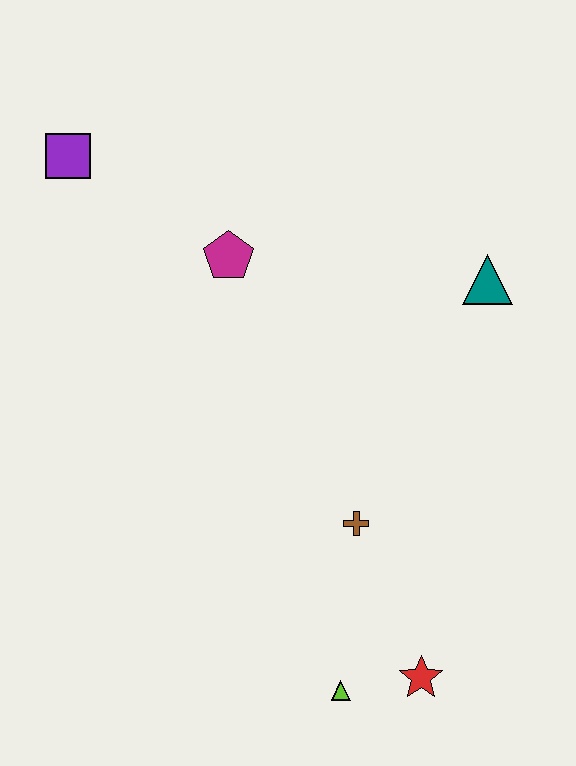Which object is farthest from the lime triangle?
The purple square is farthest from the lime triangle.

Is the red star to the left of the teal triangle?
Yes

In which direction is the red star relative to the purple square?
The red star is below the purple square.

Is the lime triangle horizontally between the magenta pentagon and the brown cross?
Yes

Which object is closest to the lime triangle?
The red star is closest to the lime triangle.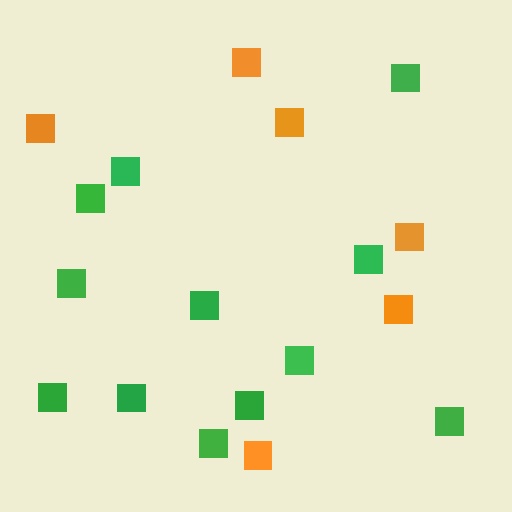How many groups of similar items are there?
There are 2 groups: one group of orange squares (6) and one group of green squares (12).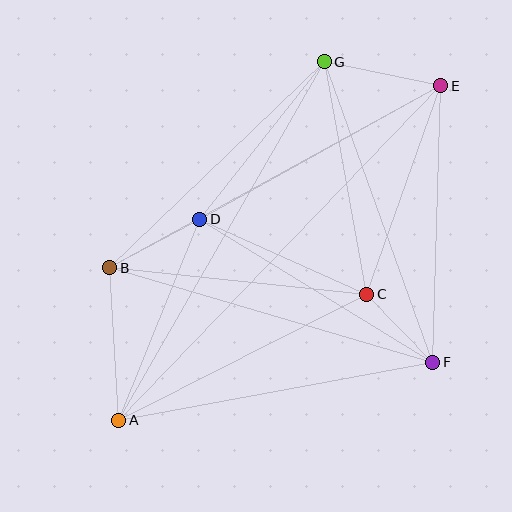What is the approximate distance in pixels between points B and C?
The distance between B and C is approximately 258 pixels.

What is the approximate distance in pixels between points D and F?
The distance between D and F is approximately 273 pixels.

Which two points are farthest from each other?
Points A and E are farthest from each other.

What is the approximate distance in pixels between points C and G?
The distance between C and G is approximately 237 pixels.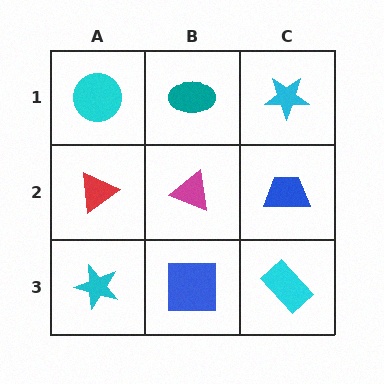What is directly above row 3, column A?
A red triangle.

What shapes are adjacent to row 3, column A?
A red triangle (row 2, column A), a blue square (row 3, column B).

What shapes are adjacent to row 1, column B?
A magenta triangle (row 2, column B), a cyan circle (row 1, column A), a cyan star (row 1, column C).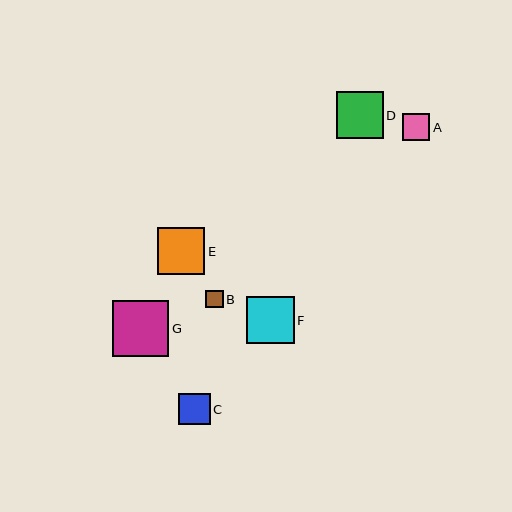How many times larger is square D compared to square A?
Square D is approximately 1.7 times the size of square A.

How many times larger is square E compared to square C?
Square E is approximately 1.5 times the size of square C.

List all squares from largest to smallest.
From largest to smallest: G, F, E, D, C, A, B.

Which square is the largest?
Square G is the largest with a size of approximately 56 pixels.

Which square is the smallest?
Square B is the smallest with a size of approximately 17 pixels.